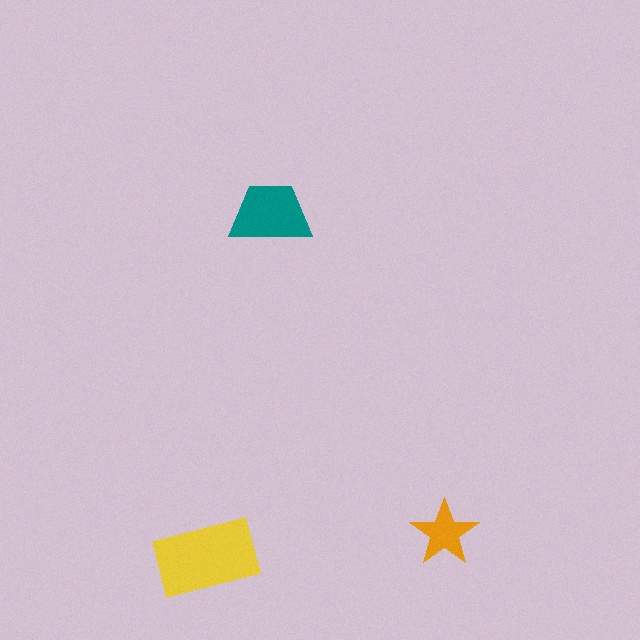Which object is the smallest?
The orange star.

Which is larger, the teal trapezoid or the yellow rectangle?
The yellow rectangle.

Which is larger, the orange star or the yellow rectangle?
The yellow rectangle.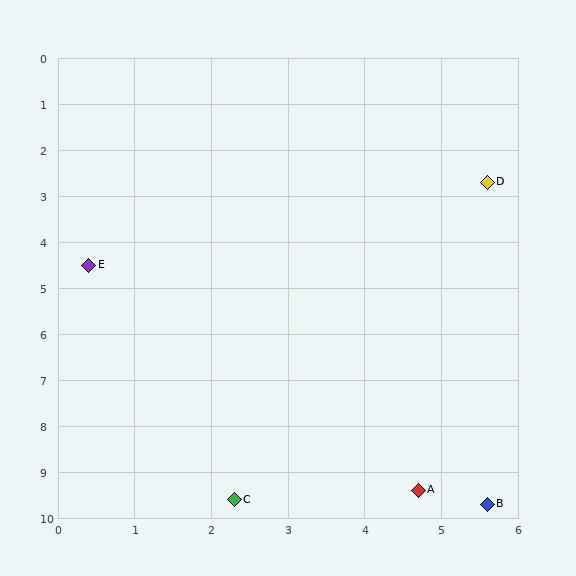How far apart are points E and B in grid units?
Points E and B are about 7.4 grid units apart.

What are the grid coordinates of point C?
Point C is at approximately (2.3, 9.6).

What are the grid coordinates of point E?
Point E is at approximately (0.4, 4.5).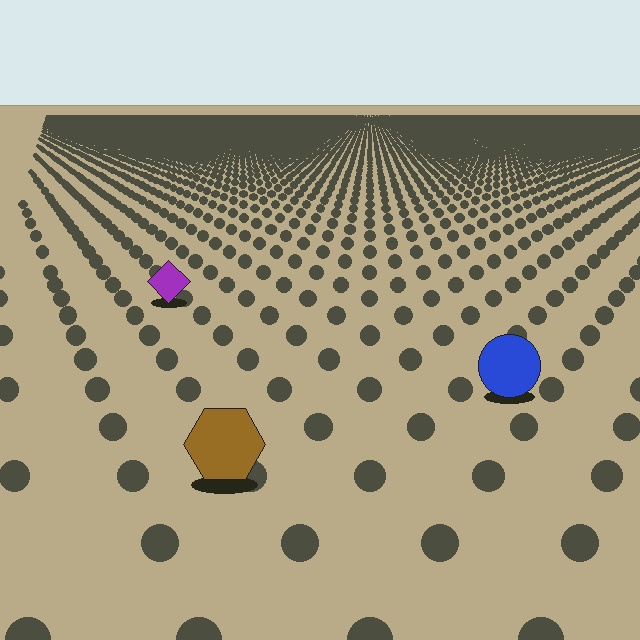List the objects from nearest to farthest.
From nearest to farthest: the brown hexagon, the blue circle, the purple diamond.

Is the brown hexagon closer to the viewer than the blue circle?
Yes. The brown hexagon is closer — you can tell from the texture gradient: the ground texture is coarser near it.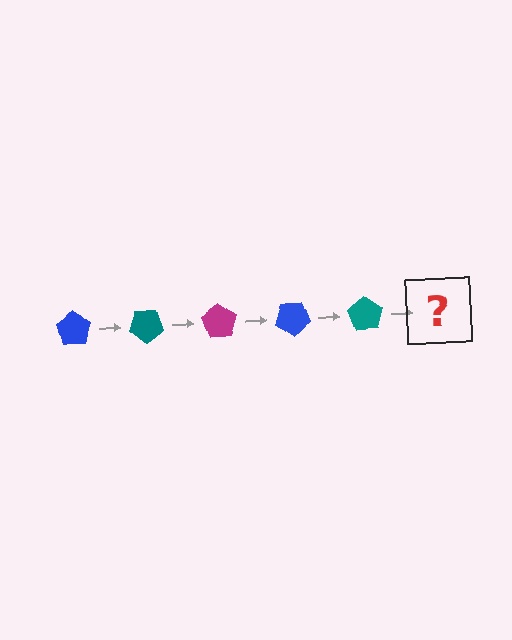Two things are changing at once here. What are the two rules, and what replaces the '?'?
The two rules are that it rotates 35 degrees each step and the color cycles through blue, teal, and magenta. The '?' should be a magenta pentagon, rotated 175 degrees from the start.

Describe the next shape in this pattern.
It should be a magenta pentagon, rotated 175 degrees from the start.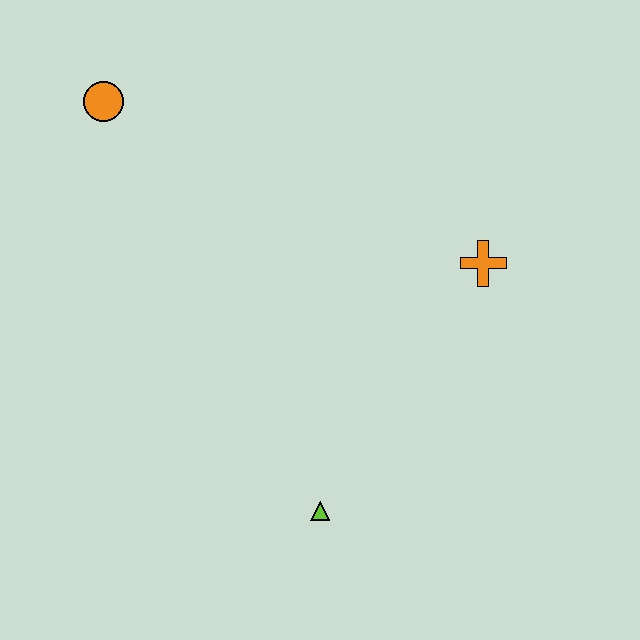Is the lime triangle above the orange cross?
No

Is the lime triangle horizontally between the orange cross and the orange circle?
Yes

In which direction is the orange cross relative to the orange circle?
The orange cross is to the right of the orange circle.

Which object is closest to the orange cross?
The lime triangle is closest to the orange cross.